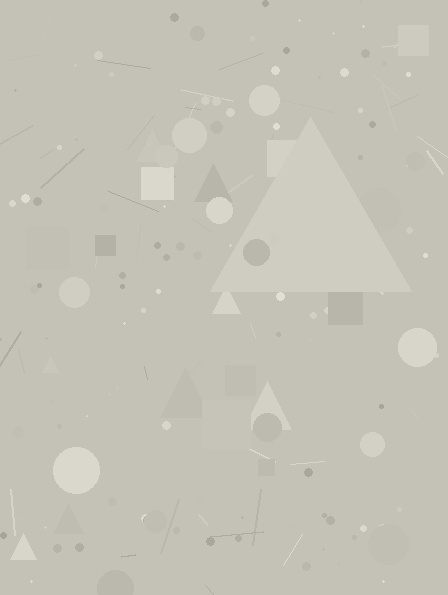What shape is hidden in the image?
A triangle is hidden in the image.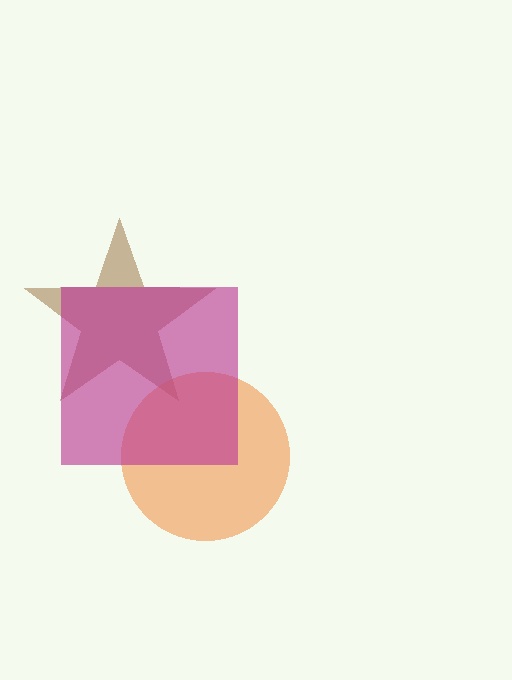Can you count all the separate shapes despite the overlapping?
Yes, there are 3 separate shapes.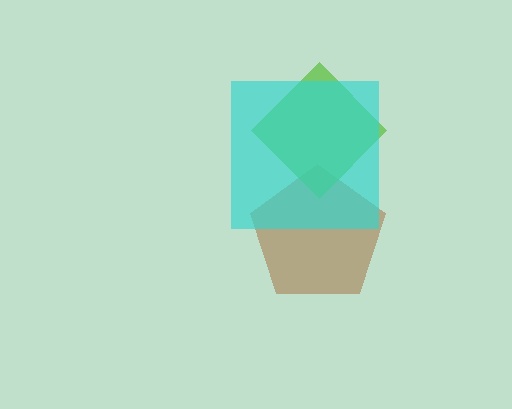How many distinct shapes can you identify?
There are 3 distinct shapes: a brown pentagon, a lime diamond, a cyan square.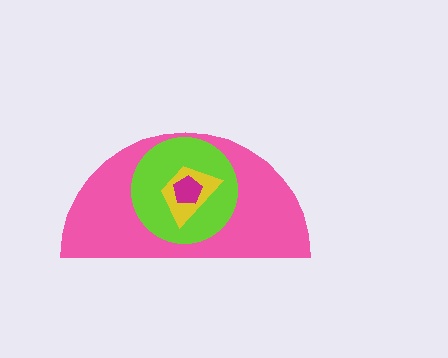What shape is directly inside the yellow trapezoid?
The magenta pentagon.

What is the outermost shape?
The pink semicircle.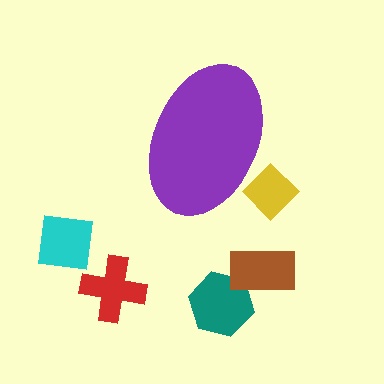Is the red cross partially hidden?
No, the red cross is fully visible.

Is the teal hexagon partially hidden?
No, the teal hexagon is fully visible.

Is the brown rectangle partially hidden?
No, the brown rectangle is fully visible.